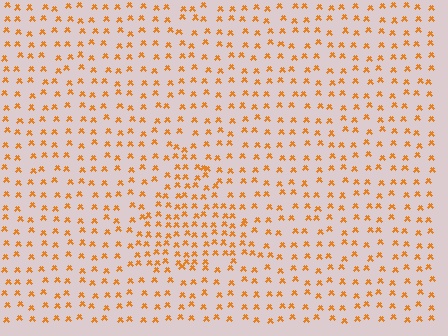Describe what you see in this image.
The image contains small orange elements arranged at two different densities. A triangle-shaped region is visible where the elements are more densely packed than the surrounding area.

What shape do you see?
I see a triangle.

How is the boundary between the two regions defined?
The boundary is defined by a change in element density (approximately 1.7x ratio). All elements are the same color, size, and shape.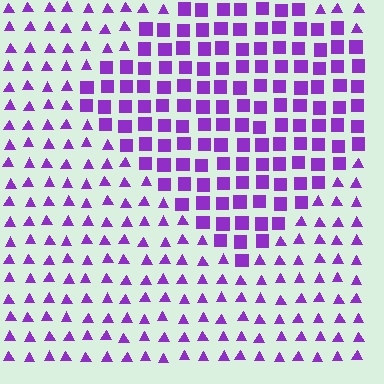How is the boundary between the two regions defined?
The boundary is defined by a change in element shape: squares inside vs. triangles outside. All elements share the same color and spacing.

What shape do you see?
I see a diamond.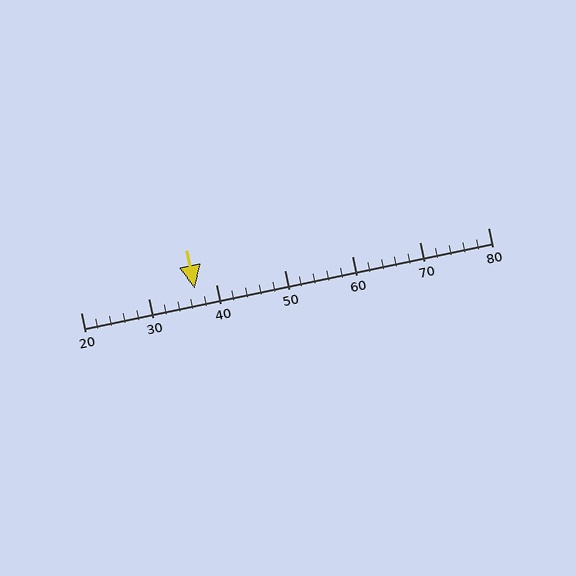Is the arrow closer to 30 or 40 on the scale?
The arrow is closer to 40.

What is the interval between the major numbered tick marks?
The major tick marks are spaced 10 units apart.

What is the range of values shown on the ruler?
The ruler shows values from 20 to 80.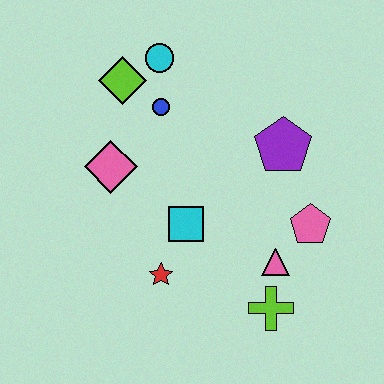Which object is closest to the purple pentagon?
The pink pentagon is closest to the purple pentagon.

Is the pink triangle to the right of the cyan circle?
Yes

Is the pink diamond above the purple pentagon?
No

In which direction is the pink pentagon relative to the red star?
The pink pentagon is to the right of the red star.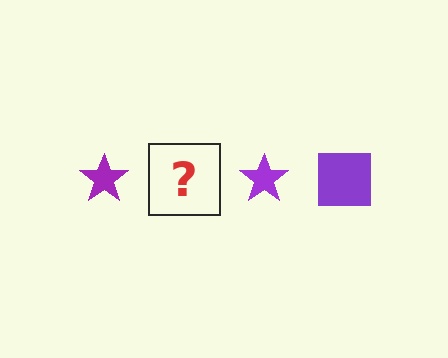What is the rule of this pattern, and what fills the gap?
The rule is that the pattern cycles through star, square shapes in purple. The gap should be filled with a purple square.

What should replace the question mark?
The question mark should be replaced with a purple square.